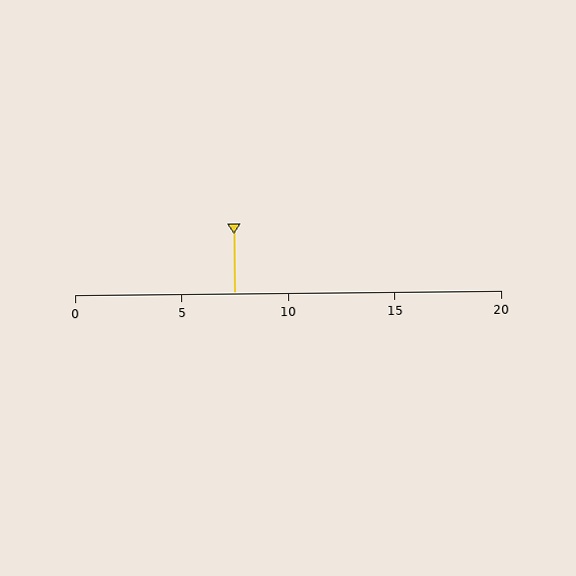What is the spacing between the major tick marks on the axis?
The major ticks are spaced 5 apart.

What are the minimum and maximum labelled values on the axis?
The axis runs from 0 to 20.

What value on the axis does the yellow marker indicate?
The marker indicates approximately 7.5.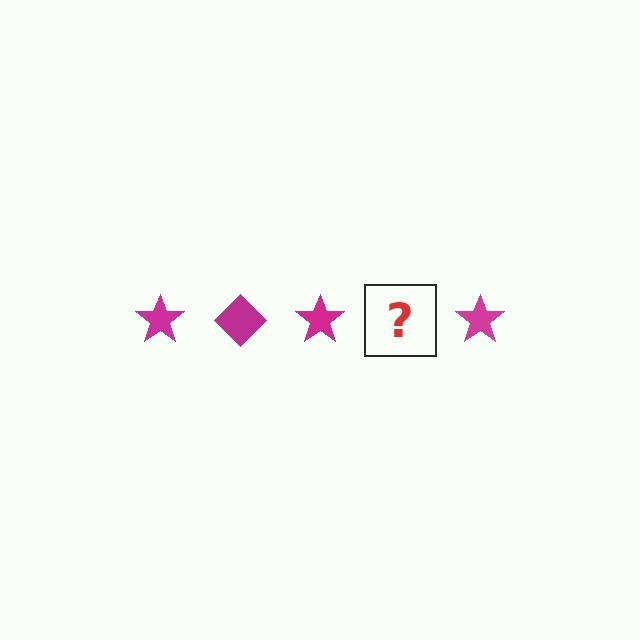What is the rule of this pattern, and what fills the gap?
The rule is that the pattern cycles through star, diamond shapes in magenta. The gap should be filled with a magenta diamond.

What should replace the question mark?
The question mark should be replaced with a magenta diamond.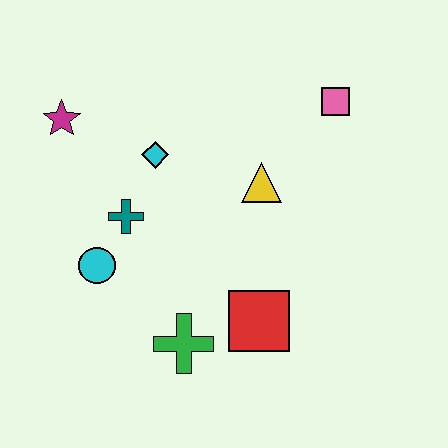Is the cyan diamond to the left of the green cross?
Yes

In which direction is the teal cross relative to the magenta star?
The teal cross is below the magenta star.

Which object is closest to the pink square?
The yellow triangle is closest to the pink square.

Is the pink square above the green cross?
Yes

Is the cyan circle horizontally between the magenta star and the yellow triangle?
Yes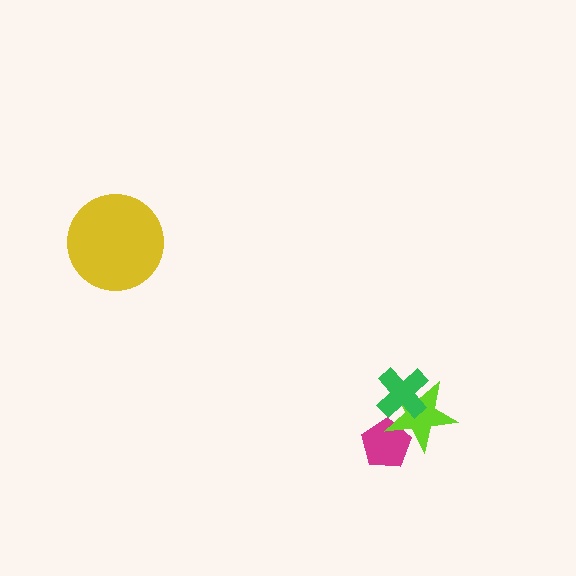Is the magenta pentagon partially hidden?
Yes, it is partially covered by another shape.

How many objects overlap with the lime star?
2 objects overlap with the lime star.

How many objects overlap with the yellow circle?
0 objects overlap with the yellow circle.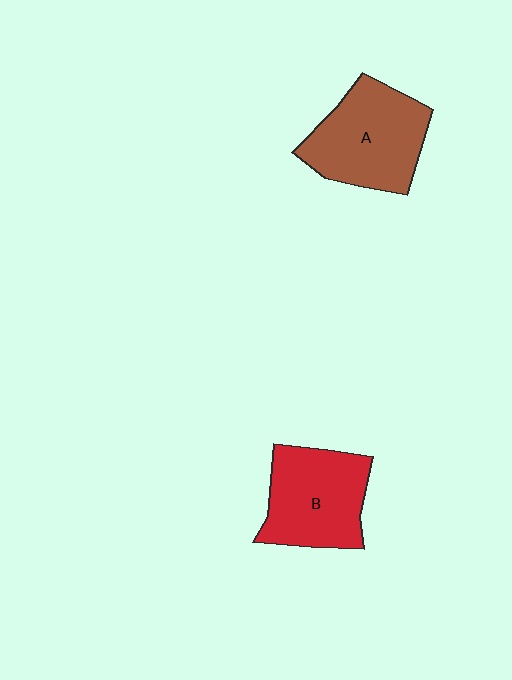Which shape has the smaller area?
Shape B (red).